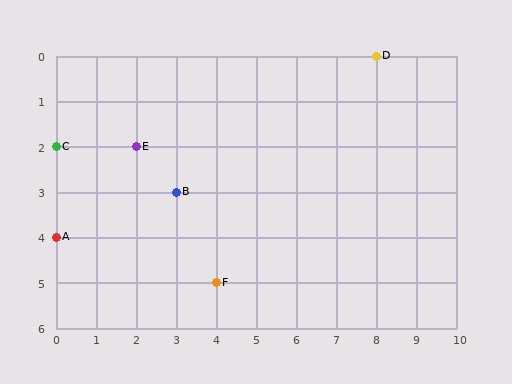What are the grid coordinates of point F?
Point F is at grid coordinates (4, 5).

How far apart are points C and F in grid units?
Points C and F are 4 columns and 3 rows apart (about 5.0 grid units diagonally).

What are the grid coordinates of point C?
Point C is at grid coordinates (0, 2).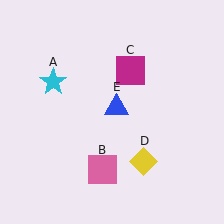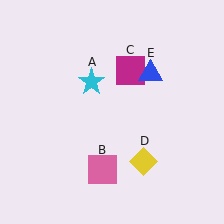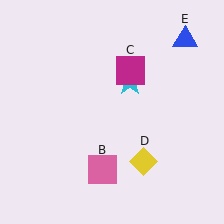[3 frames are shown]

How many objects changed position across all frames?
2 objects changed position: cyan star (object A), blue triangle (object E).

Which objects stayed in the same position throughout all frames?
Pink square (object B) and magenta square (object C) and yellow diamond (object D) remained stationary.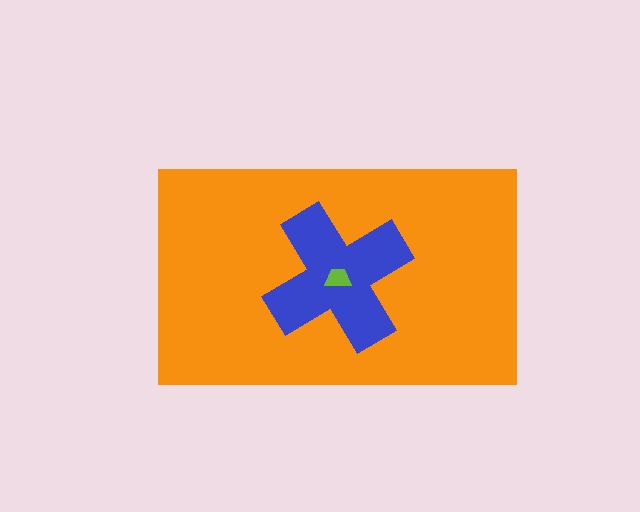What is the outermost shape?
The orange rectangle.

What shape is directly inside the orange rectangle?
The blue cross.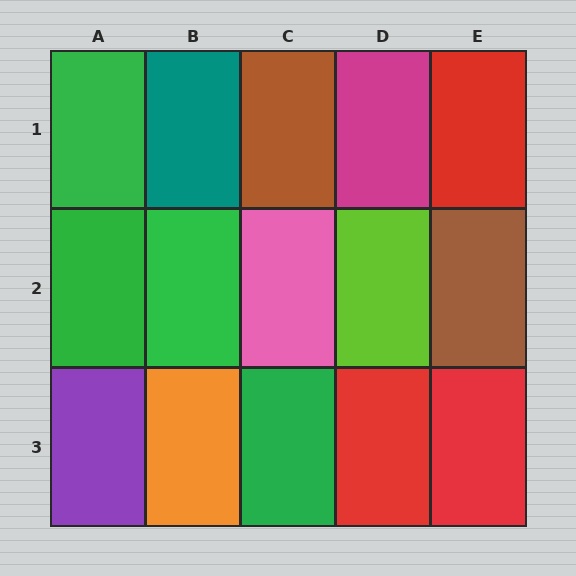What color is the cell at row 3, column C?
Green.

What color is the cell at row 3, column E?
Red.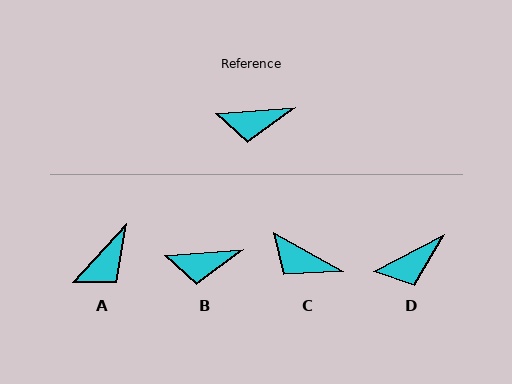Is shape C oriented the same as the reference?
No, it is off by about 34 degrees.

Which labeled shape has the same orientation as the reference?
B.